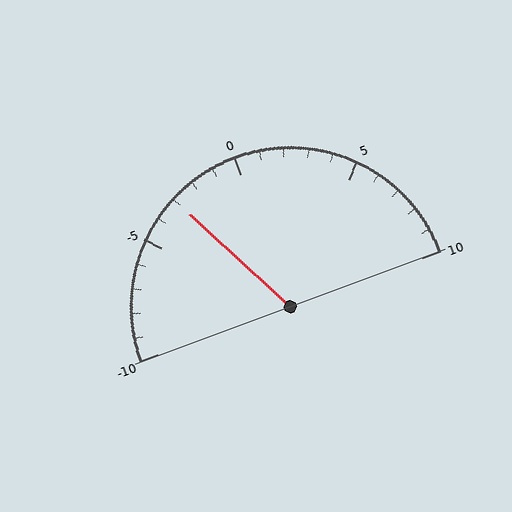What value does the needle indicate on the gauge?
The needle indicates approximately -3.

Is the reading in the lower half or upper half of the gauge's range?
The reading is in the lower half of the range (-10 to 10).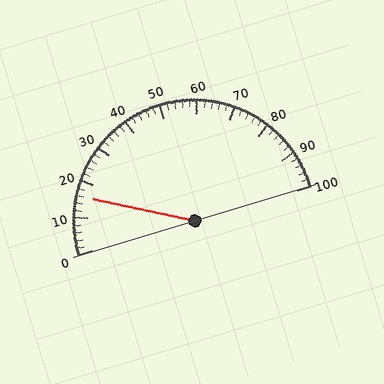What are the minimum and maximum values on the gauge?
The gauge ranges from 0 to 100.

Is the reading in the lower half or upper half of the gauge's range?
The reading is in the lower half of the range (0 to 100).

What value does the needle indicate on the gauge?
The needle indicates approximately 16.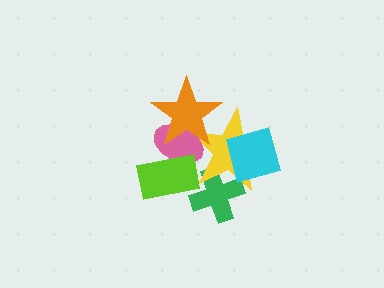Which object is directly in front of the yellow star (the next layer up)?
The pink ellipse is directly in front of the yellow star.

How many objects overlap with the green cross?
1 object overlaps with the green cross.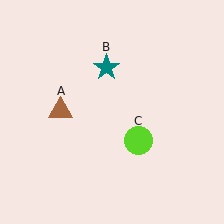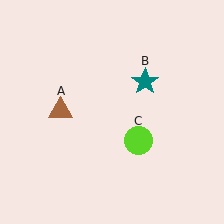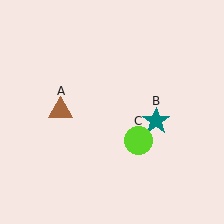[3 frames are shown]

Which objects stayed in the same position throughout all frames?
Brown triangle (object A) and lime circle (object C) remained stationary.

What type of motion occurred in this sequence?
The teal star (object B) rotated clockwise around the center of the scene.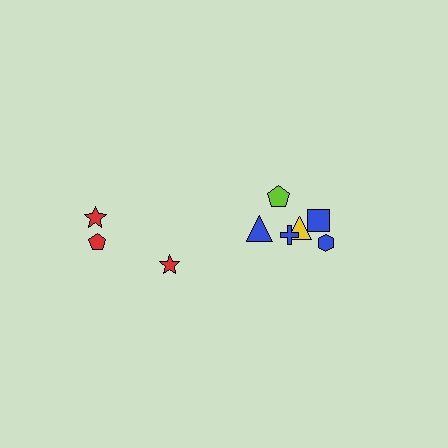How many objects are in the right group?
There are 6 objects.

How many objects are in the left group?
There are 3 objects.